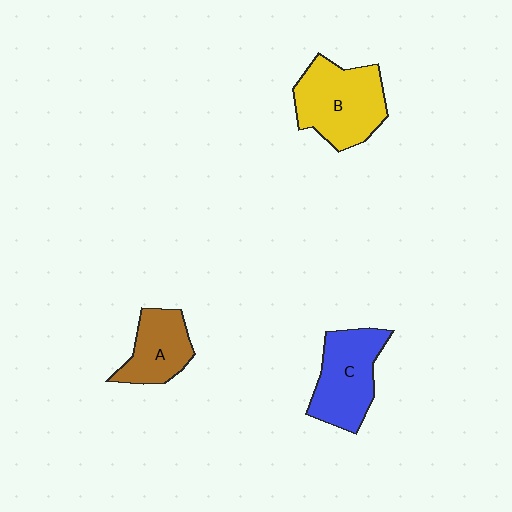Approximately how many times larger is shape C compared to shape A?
Approximately 1.3 times.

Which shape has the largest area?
Shape B (yellow).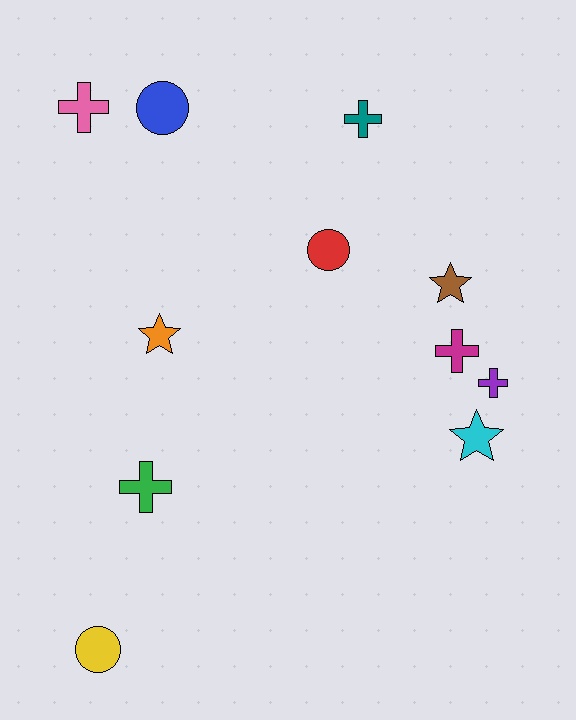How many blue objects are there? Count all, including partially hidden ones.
There is 1 blue object.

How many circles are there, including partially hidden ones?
There are 3 circles.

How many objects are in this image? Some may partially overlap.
There are 11 objects.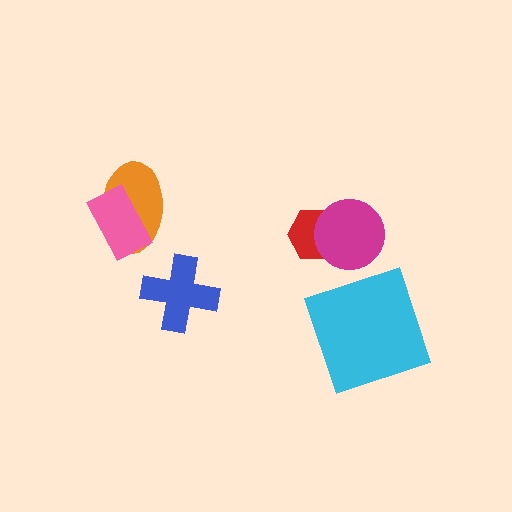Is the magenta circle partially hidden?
No, no other shape covers it.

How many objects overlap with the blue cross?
0 objects overlap with the blue cross.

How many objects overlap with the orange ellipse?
1 object overlaps with the orange ellipse.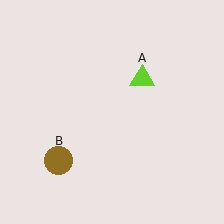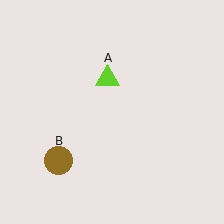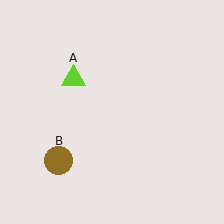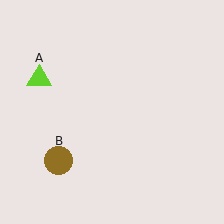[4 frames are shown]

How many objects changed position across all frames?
1 object changed position: lime triangle (object A).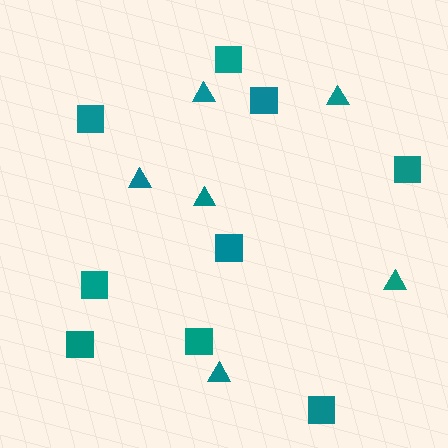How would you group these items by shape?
There are 2 groups: one group of triangles (6) and one group of squares (9).